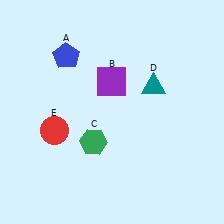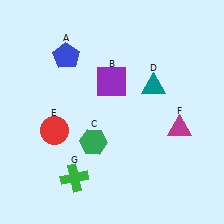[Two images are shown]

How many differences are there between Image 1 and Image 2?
There are 2 differences between the two images.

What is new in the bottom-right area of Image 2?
A magenta triangle (F) was added in the bottom-right area of Image 2.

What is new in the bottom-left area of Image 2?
A green cross (G) was added in the bottom-left area of Image 2.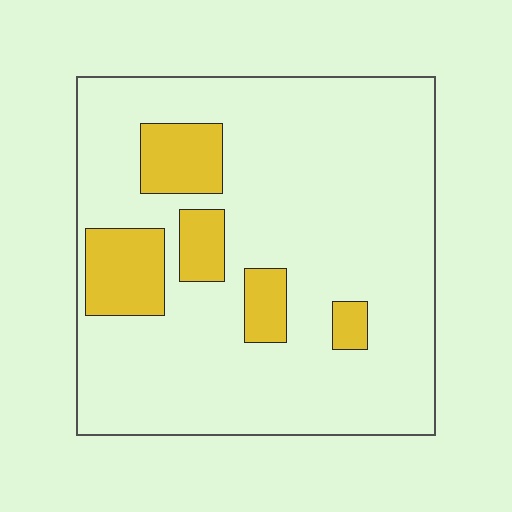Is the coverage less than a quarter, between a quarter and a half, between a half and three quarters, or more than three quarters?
Less than a quarter.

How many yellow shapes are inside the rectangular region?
5.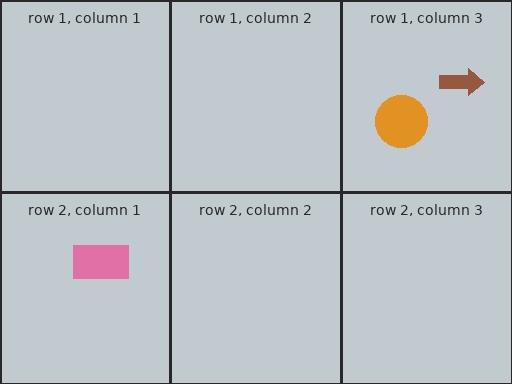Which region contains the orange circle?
The row 1, column 3 region.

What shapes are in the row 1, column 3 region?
The orange circle, the brown arrow.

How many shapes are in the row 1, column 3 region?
2.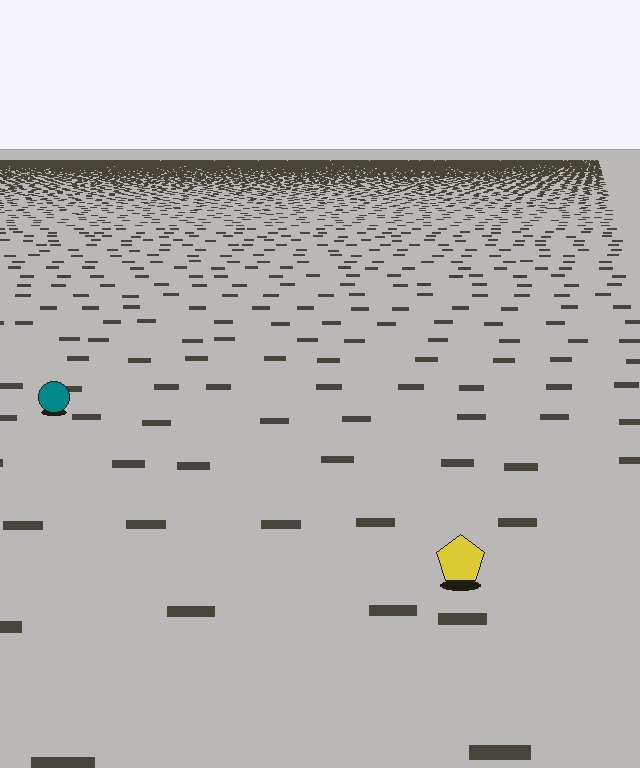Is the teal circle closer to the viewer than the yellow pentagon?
No. The yellow pentagon is closer — you can tell from the texture gradient: the ground texture is coarser near it.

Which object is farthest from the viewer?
The teal circle is farthest from the viewer. It appears smaller and the ground texture around it is denser.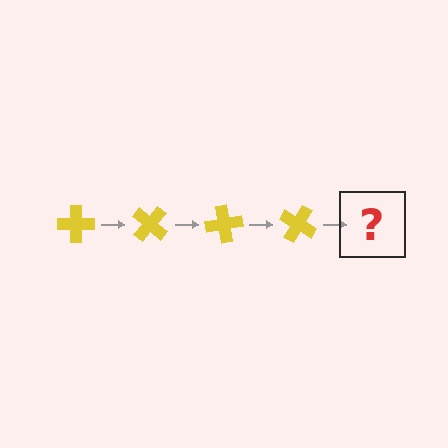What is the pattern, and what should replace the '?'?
The pattern is that the cross rotates 40 degrees each step. The '?' should be a yellow cross rotated 160 degrees.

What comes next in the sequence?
The next element should be a yellow cross rotated 160 degrees.